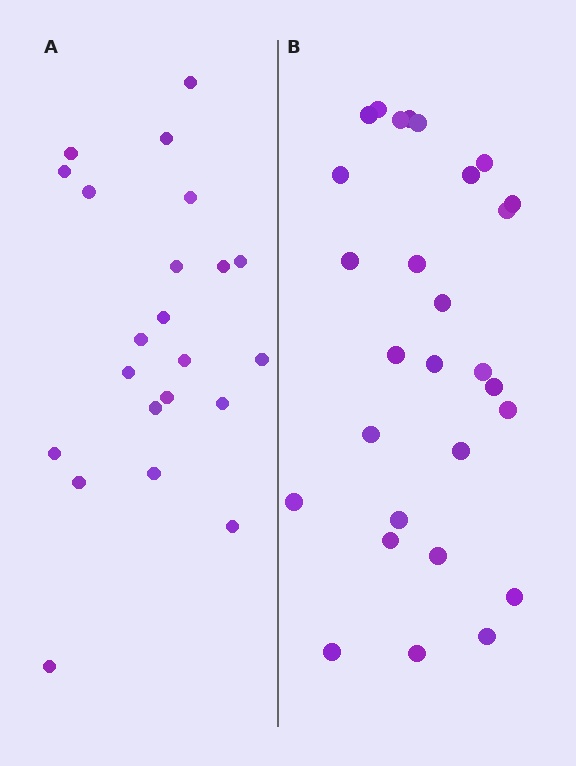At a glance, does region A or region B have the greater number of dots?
Region B (the right region) has more dots.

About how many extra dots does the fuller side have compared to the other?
Region B has about 6 more dots than region A.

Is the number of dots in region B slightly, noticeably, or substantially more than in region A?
Region B has noticeably more, but not dramatically so. The ratio is roughly 1.3 to 1.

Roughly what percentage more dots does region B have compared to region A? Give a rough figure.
About 25% more.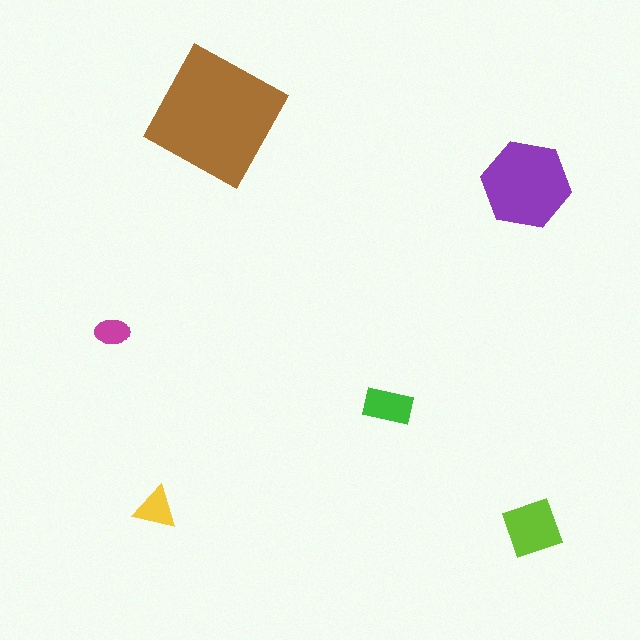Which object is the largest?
The brown square.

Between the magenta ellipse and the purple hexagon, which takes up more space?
The purple hexagon.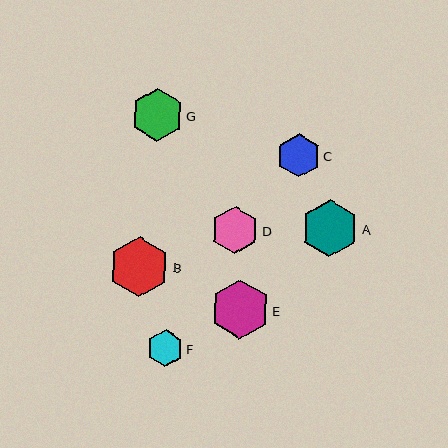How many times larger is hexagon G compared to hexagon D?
Hexagon G is approximately 1.1 times the size of hexagon D.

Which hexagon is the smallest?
Hexagon F is the smallest with a size of approximately 36 pixels.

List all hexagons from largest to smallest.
From largest to smallest: B, E, A, G, D, C, F.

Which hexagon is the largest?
Hexagon B is the largest with a size of approximately 60 pixels.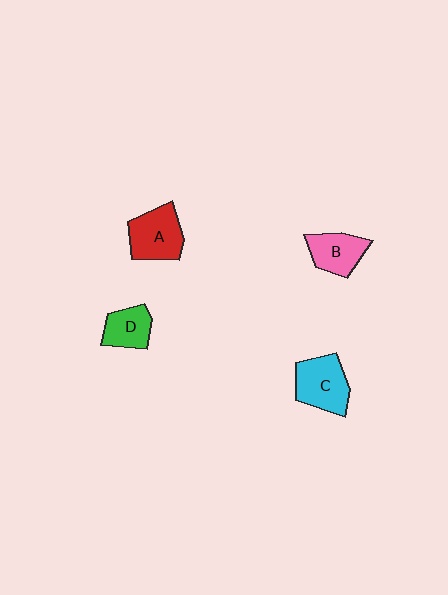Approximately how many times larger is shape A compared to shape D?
Approximately 1.4 times.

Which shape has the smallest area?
Shape D (green).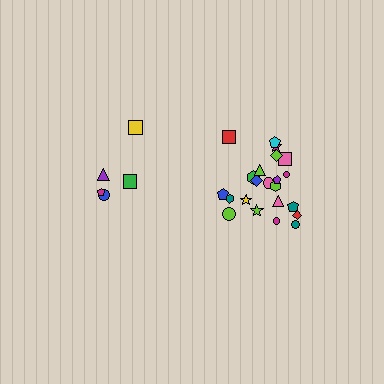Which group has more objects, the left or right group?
The right group.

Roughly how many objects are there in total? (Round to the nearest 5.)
Roughly 25 objects in total.